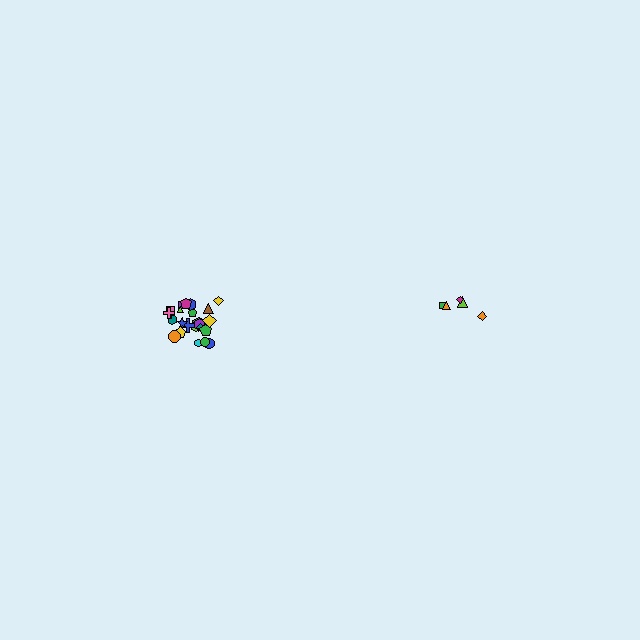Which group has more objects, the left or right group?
The left group.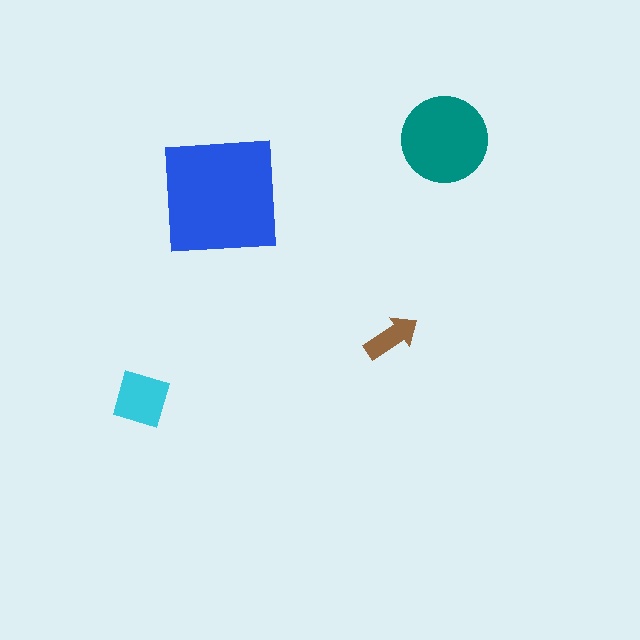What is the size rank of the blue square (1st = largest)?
1st.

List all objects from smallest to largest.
The brown arrow, the cyan diamond, the teal circle, the blue square.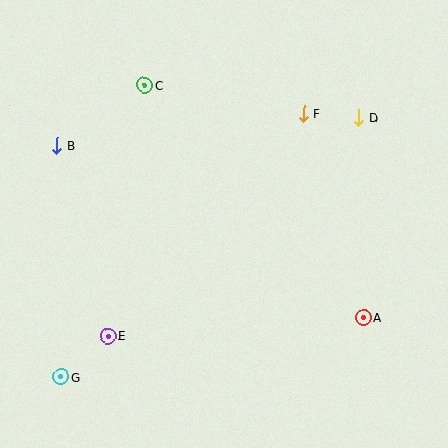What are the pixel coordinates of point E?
Point E is at (108, 336).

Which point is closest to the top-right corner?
Point D is closest to the top-right corner.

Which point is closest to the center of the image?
Point F at (303, 114) is closest to the center.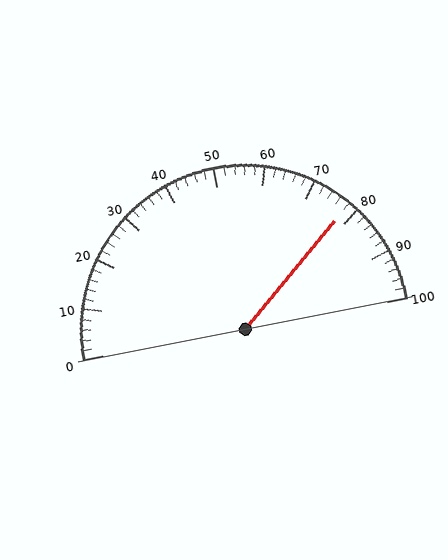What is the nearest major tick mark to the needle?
The nearest major tick mark is 80.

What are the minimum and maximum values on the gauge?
The gauge ranges from 0 to 100.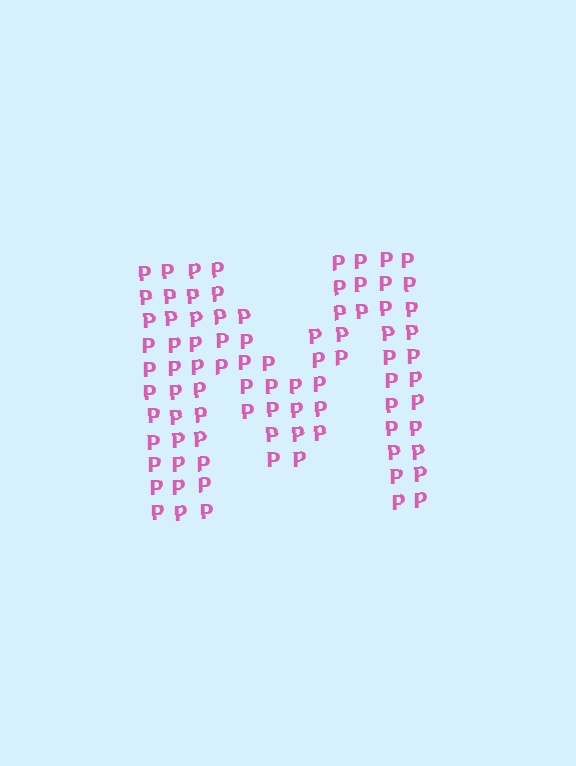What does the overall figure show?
The overall figure shows the letter M.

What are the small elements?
The small elements are letter P's.